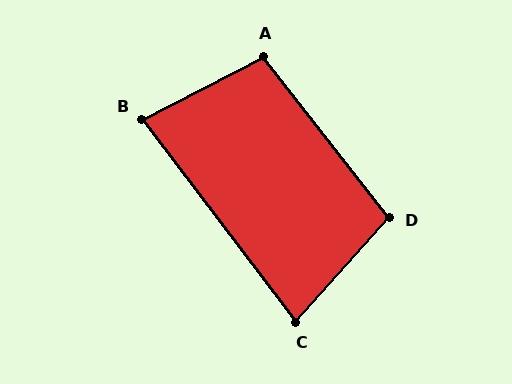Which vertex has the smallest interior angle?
C, at approximately 79 degrees.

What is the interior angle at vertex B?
Approximately 80 degrees (acute).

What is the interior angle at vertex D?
Approximately 100 degrees (obtuse).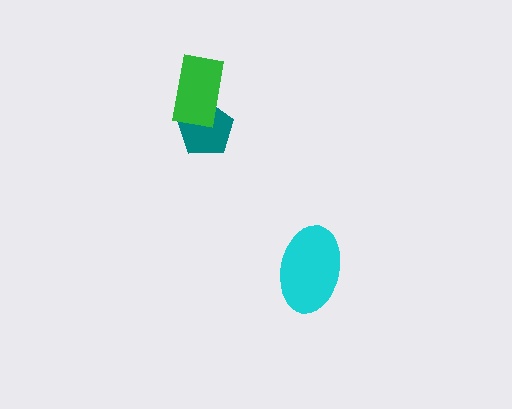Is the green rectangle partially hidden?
No, no other shape covers it.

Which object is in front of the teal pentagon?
The green rectangle is in front of the teal pentagon.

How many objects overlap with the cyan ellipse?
0 objects overlap with the cyan ellipse.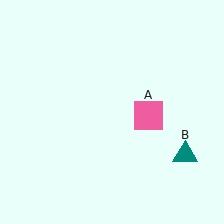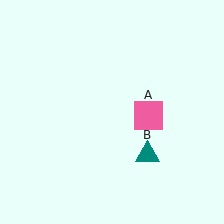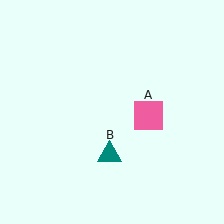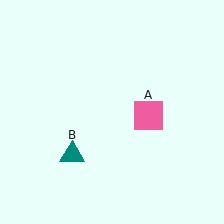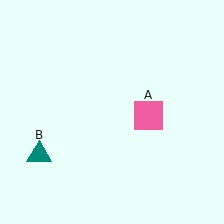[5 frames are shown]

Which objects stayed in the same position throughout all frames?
Pink square (object A) remained stationary.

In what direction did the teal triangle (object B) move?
The teal triangle (object B) moved left.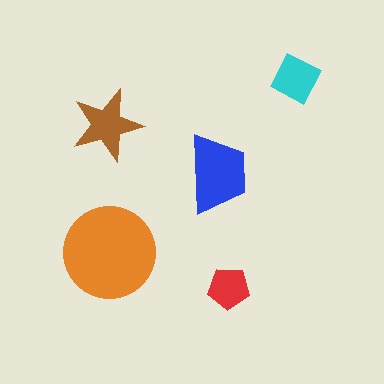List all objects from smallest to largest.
The red pentagon, the cyan diamond, the brown star, the blue trapezoid, the orange circle.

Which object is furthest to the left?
The brown star is leftmost.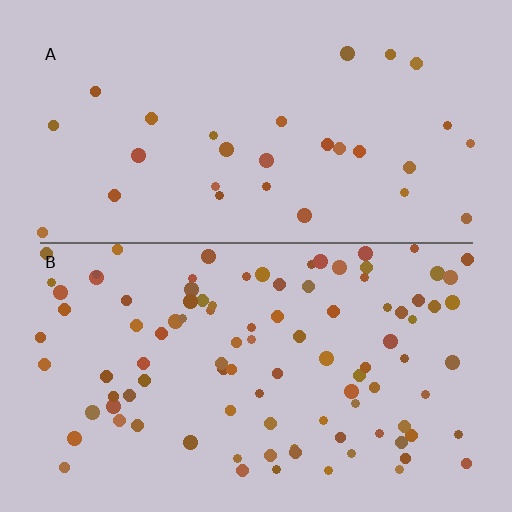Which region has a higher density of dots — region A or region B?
B (the bottom).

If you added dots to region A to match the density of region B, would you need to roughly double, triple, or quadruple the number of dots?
Approximately triple.